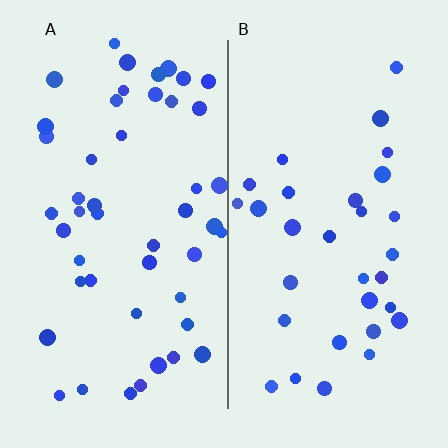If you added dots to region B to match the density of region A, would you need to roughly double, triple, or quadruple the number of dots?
Approximately double.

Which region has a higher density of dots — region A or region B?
A (the left).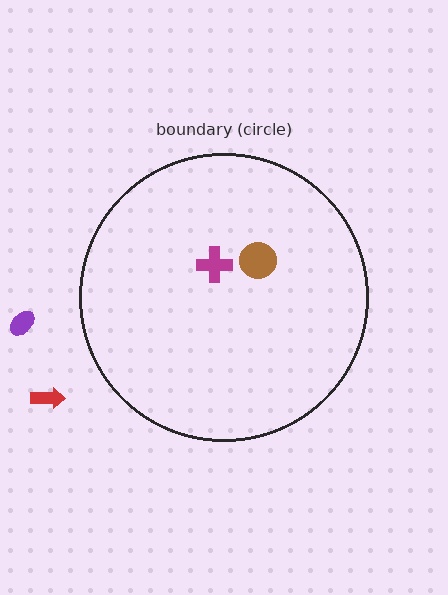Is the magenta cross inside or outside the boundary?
Inside.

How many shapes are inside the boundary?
2 inside, 2 outside.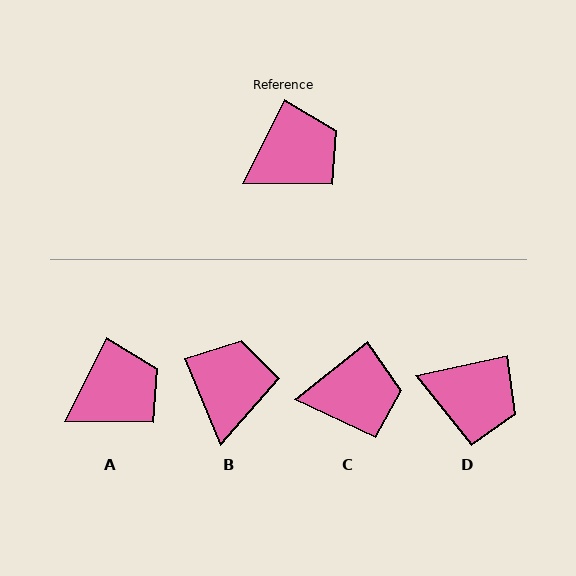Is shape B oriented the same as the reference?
No, it is off by about 49 degrees.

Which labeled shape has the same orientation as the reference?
A.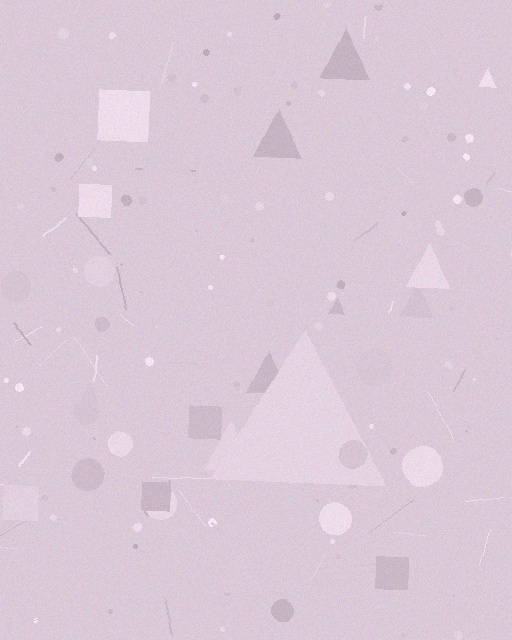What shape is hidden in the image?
A triangle is hidden in the image.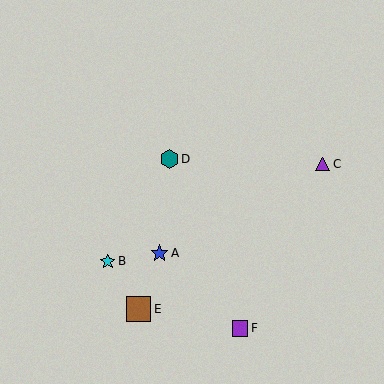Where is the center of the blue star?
The center of the blue star is at (160, 253).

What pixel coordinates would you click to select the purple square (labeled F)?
Click at (240, 328) to select the purple square F.